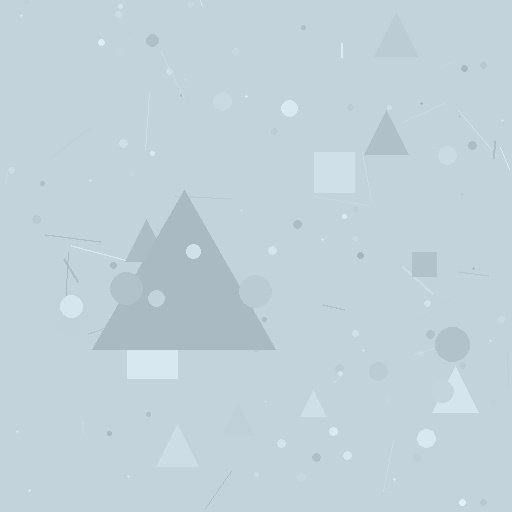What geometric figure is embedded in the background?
A triangle is embedded in the background.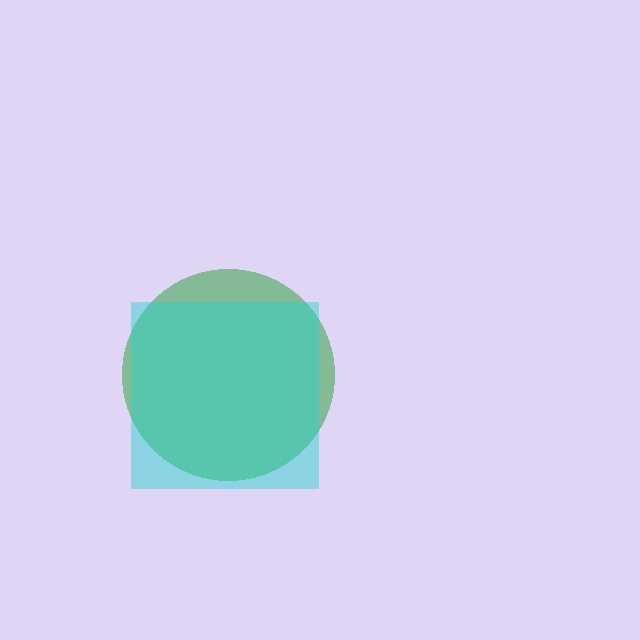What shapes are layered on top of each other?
The layered shapes are: a green circle, a cyan square.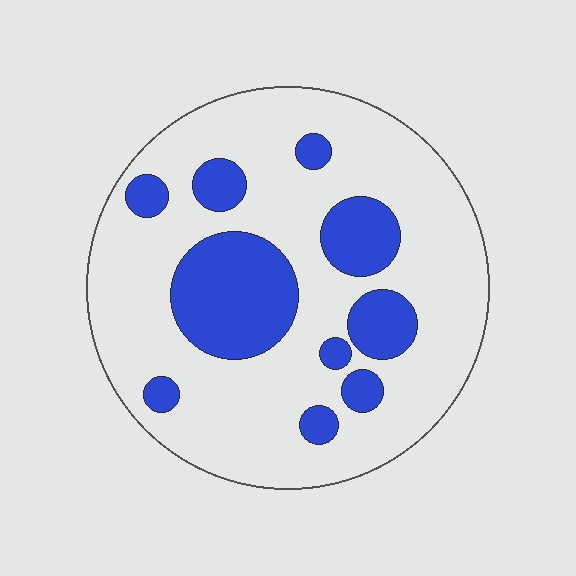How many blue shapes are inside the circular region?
10.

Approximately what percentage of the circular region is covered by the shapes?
Approximately 25%.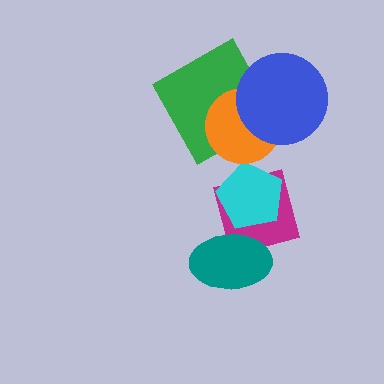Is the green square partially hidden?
Yes, it is partially covered by another shape.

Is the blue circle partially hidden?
No, no other shape covers it.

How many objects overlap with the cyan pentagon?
2 objects overlap with the cyan pentagon.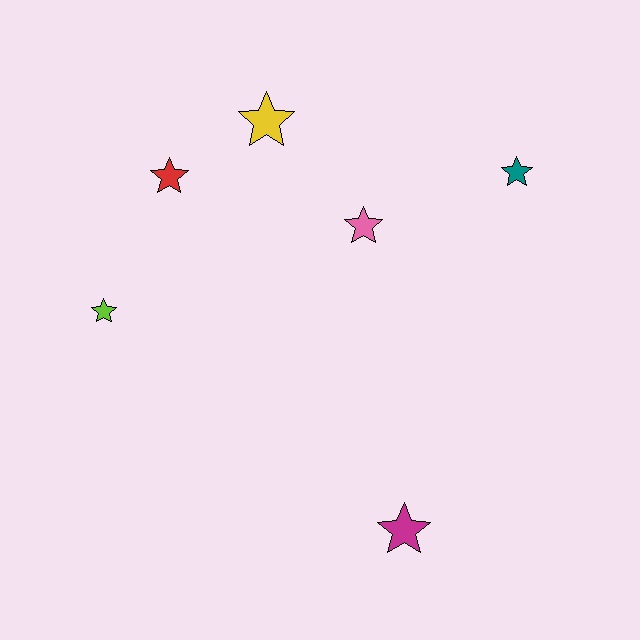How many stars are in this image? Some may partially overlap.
There are 6 stars.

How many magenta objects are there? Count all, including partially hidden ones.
There is 1 magenta object.